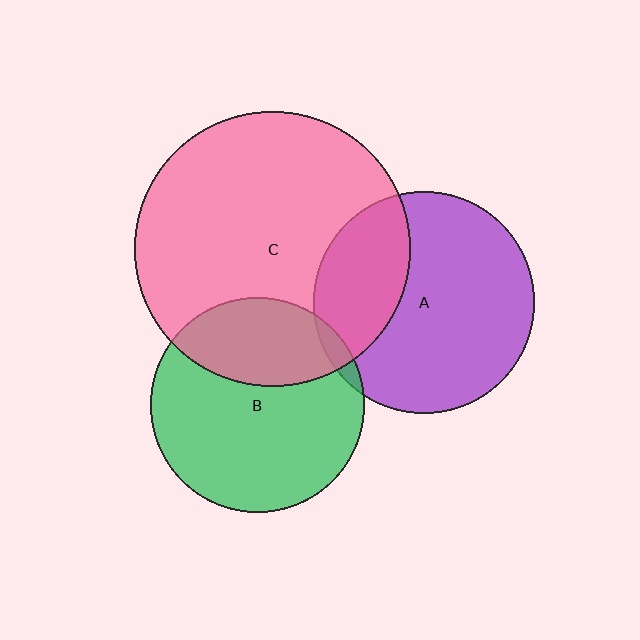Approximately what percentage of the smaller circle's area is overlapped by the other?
Approximately 30%.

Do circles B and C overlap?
Yes.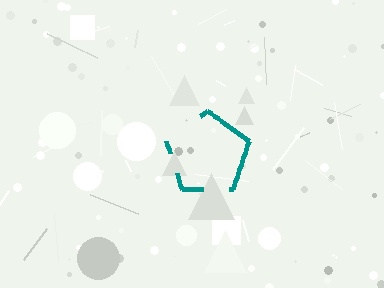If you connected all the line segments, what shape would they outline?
They would outline a pentagon.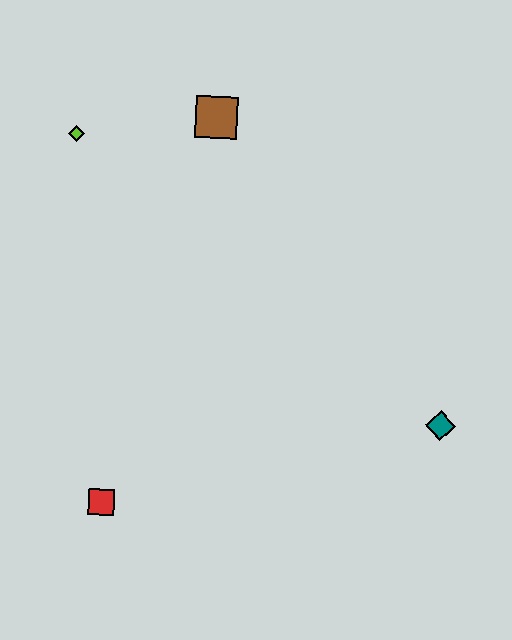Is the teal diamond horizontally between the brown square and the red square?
No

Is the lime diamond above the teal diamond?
Yes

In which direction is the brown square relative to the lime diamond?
The brown square is to the right of the lime diamond.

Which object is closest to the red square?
The teal diamond is closest to the red square.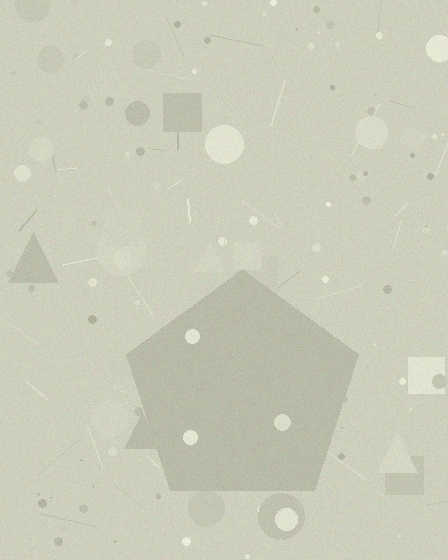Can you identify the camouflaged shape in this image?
The camouflaged shape is a pentagon.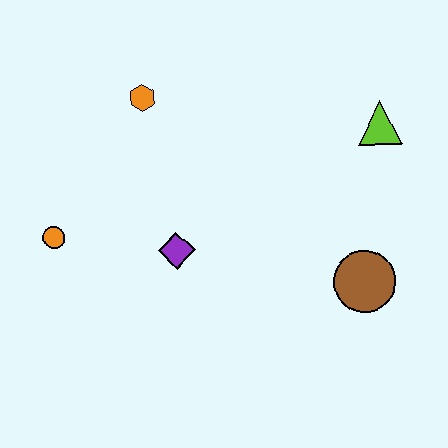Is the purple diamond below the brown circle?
No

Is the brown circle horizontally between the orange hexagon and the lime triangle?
Yes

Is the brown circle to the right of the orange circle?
Yes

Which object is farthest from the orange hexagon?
The brown circle is farthest from the orange hexagon.